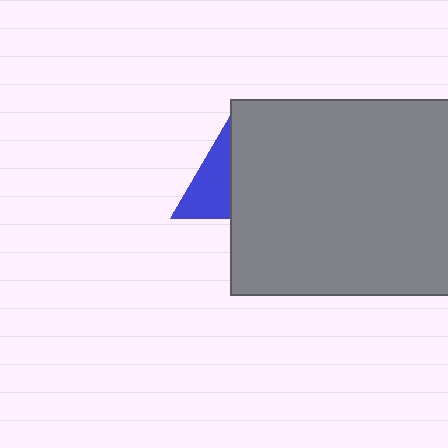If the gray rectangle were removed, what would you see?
You would see the complete blue triangle.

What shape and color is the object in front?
The object in front is a gray rectangle.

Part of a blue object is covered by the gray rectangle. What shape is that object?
It is a triangle.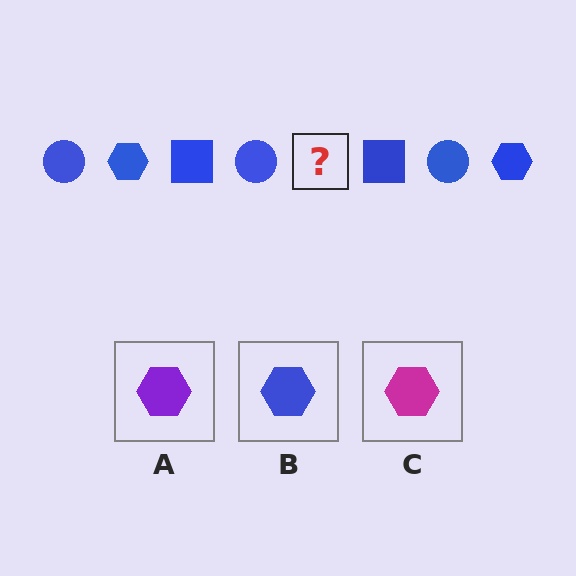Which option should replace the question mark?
Option B.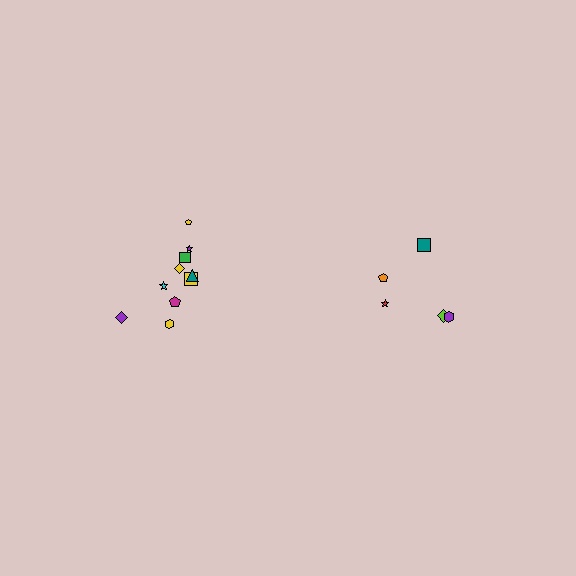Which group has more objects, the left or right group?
The left group.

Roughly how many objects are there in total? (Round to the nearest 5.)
Roughly 15 objects in total.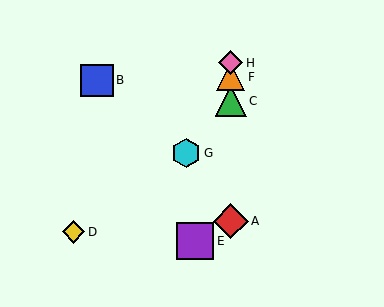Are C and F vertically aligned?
Yes, both are at x≈231.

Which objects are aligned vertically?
Objects A, C, F, H are aligned vertically.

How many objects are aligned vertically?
4 objects (A, C, F, H) are aligned vertically.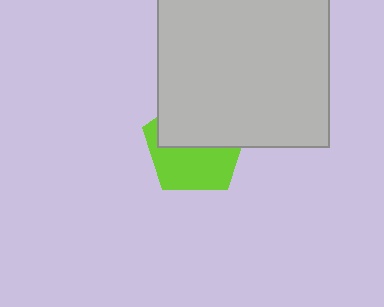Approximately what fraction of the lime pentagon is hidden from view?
Roughly 50% of the lime pentagon is hidden behind the light gray square.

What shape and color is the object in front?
The object in front is a light gray square.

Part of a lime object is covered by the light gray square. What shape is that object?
It is a pentagon.